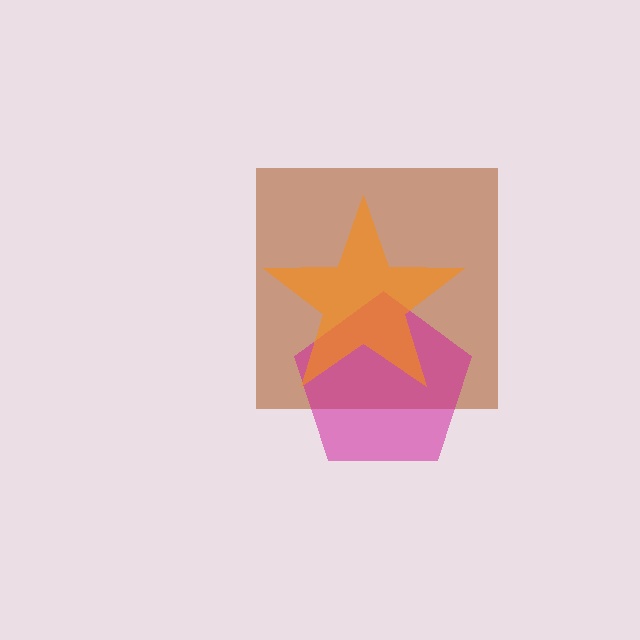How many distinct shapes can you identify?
There are 3 distinct shapes: a brown square, a magenta pentagon, an orange star.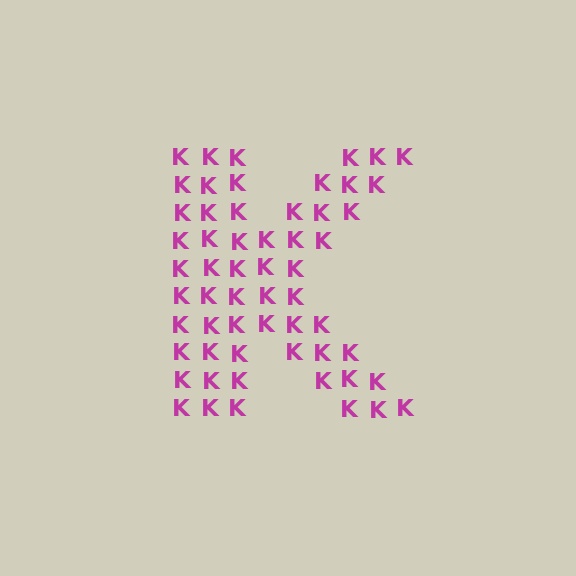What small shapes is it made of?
It is made of small letter K's.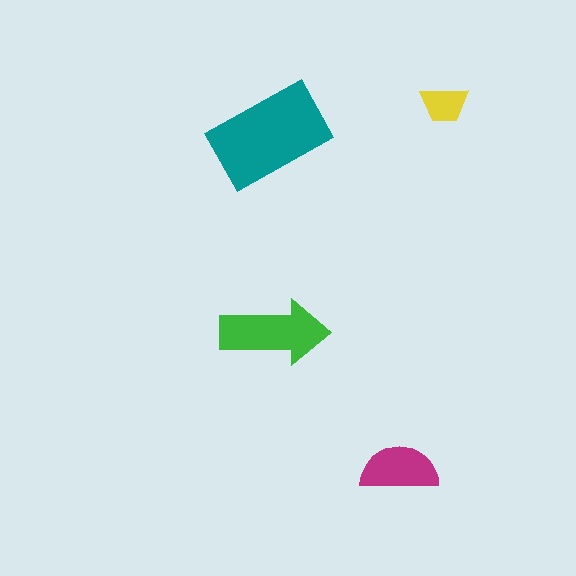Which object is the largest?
The teal rectangle.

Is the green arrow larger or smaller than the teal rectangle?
Smaller.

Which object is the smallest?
The yellow trapezoid.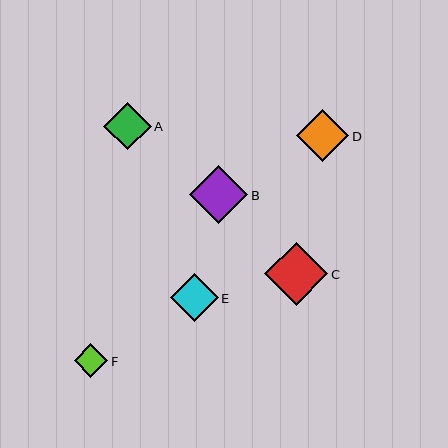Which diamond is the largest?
Diamond C is the largest with a size of approximately 63 pixels.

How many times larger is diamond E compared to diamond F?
Diamond E is approximately 1.4 times the size of diamond F.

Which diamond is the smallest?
Diamond F is the smallest with a size of approximately 33 pixels.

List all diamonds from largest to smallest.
From largest to smallest: C, B, D, E, A, F.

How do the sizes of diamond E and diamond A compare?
Diamond E and diamond A are approximately the same size.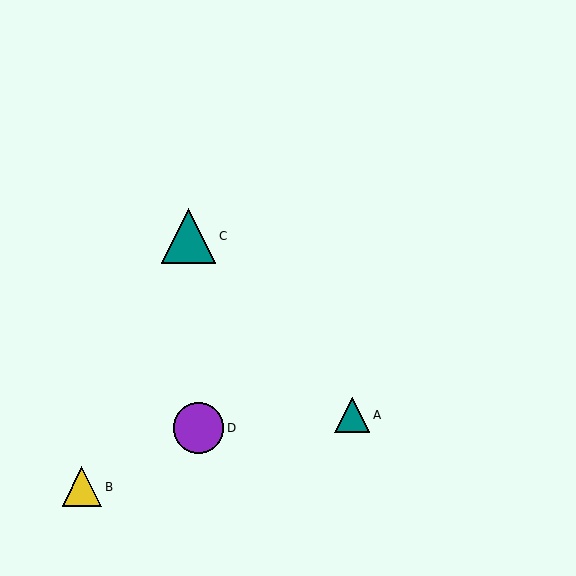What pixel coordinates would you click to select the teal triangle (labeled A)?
Click at (352, 415) to select the teal triangle A.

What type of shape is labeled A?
Shape A is a teal triangle.